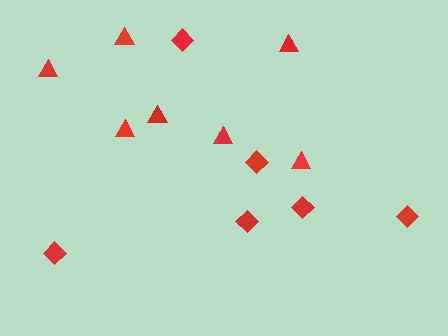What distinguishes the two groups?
There are 2 groups: one group of diamonds (6) and one group of triangles (7).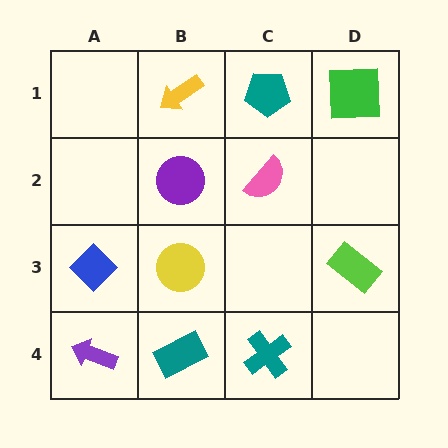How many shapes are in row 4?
3 shapes.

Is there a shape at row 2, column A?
No, that cell is empty.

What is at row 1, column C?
A teal pentagon.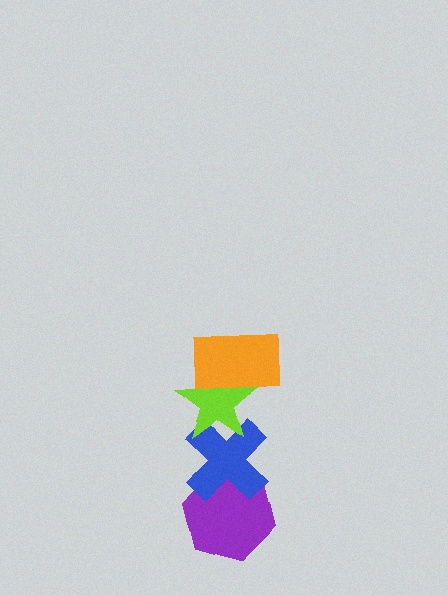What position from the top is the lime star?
The lime star is 2nd from the top.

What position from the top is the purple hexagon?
The purple hexagon is 4th from the top.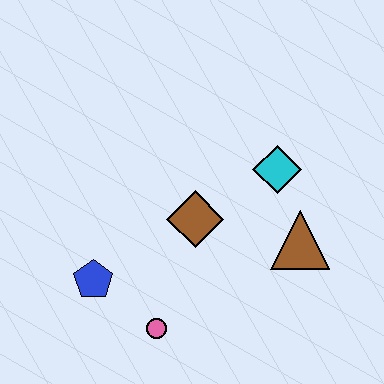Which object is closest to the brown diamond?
The cyan diamond is closest to the brown diamond.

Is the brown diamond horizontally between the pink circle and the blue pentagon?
No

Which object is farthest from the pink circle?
The cyan diamond is farthest from the pink circle.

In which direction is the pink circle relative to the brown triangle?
The pink circle is to the left of the brown triangle.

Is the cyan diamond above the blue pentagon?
Yes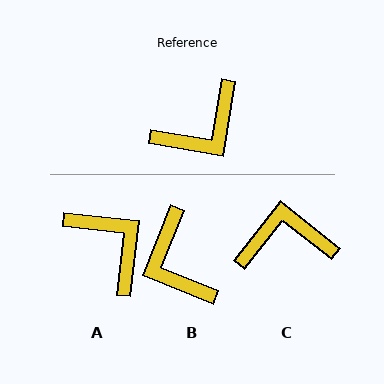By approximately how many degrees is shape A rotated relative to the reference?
Approximately 93 degrees counter-clockwise.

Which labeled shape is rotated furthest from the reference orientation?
C, about 151 degrees away.